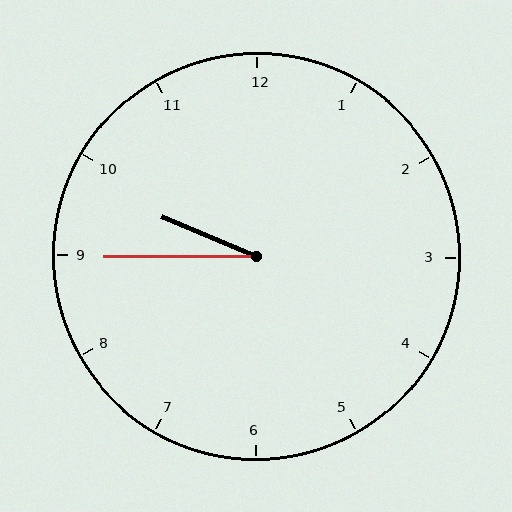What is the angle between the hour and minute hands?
Approximately 22 degrees.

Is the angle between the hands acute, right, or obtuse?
It is acute.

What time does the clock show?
9:45.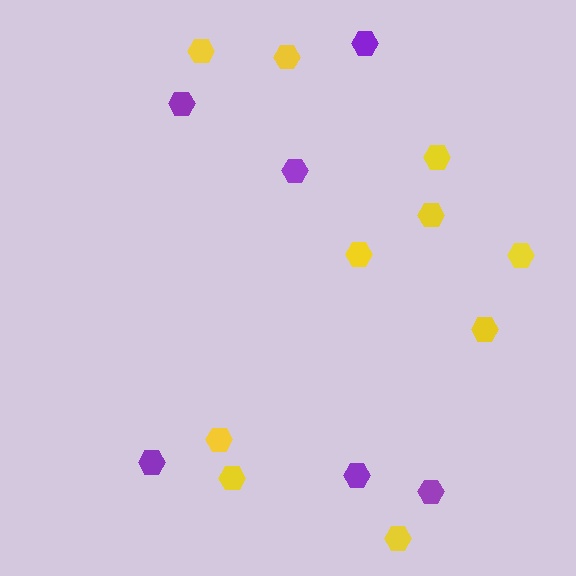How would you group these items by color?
There are 2 groups: one group of yellow hexagons (10) and one group of purple hexagons (6).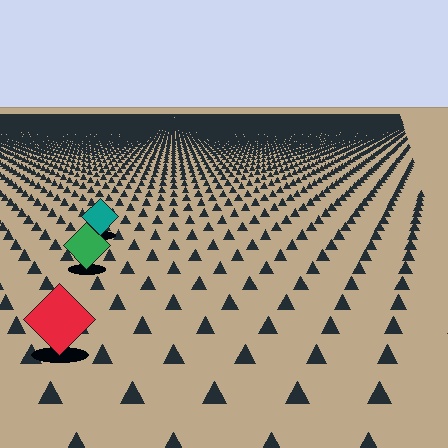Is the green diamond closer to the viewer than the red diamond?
No. The red diamond is closer — you can tell from the texture gradient: the ground texture is coarser near it.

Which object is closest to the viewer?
The red diamond is closest. The texture marks near it are larger and more spread out.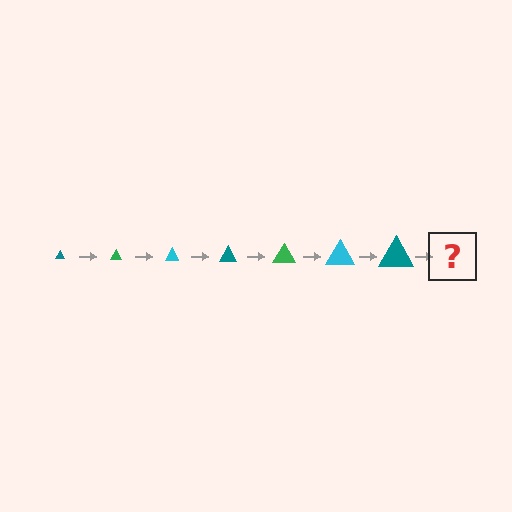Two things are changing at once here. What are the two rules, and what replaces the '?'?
The two rules are that the triangle grows larger each step and the color cycles through teal, green, and cyan. The '?' should be a green triangle, larger than the previous one.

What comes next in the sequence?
The next element should be a green triangle, larger than the previous one.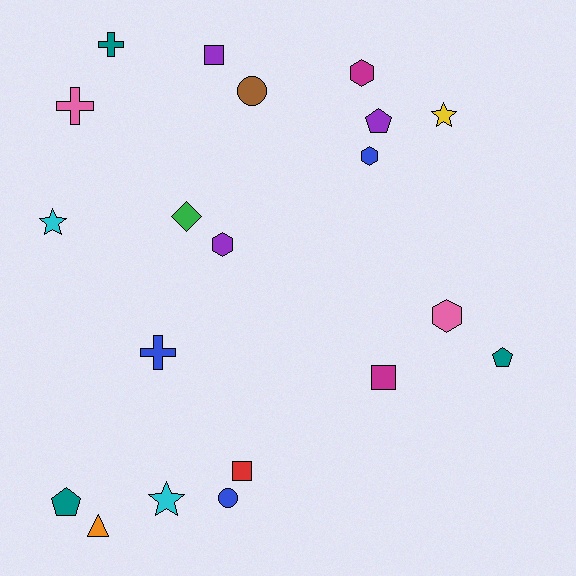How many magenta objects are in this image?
There are 2 magenta objects.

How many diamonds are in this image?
There is 1 diamond.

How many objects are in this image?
There are 20 objects.